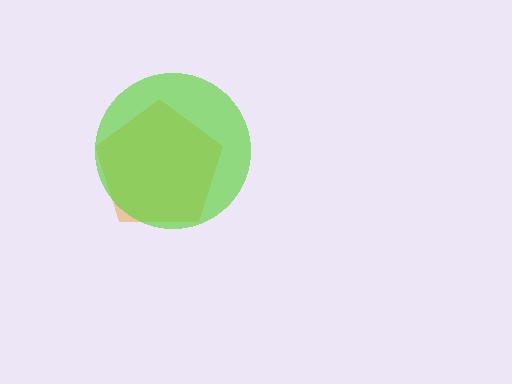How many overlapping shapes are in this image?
There are 2 overlapping shapes in the image.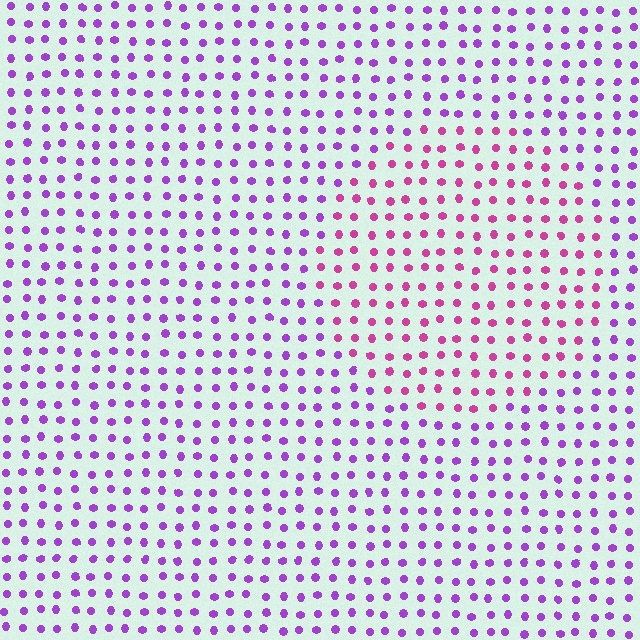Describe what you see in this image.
The image is filled with small purple elements in a uniform arrangement. A circle-shaped region is visible where the elements are tinted to a slightly different hue, forming a subtle color boundary.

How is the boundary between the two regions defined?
The boundary is defined purely by a slight shift in hue (about 39 degrees). Spacing, size, and orientation are identical on both sides.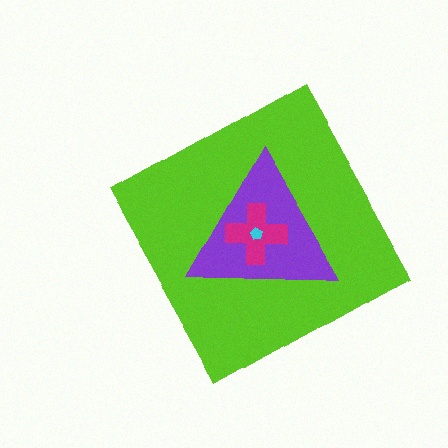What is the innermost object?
The cyan pentagon.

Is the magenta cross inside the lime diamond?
Yes.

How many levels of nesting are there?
4.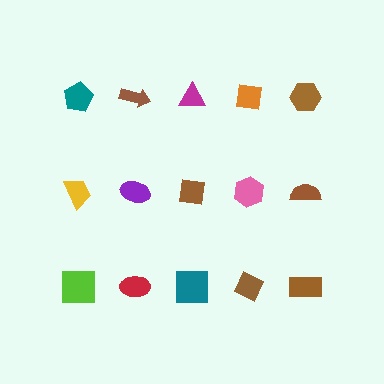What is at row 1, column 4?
An orange square.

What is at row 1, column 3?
A magenta triangle.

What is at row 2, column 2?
A purple ellipse.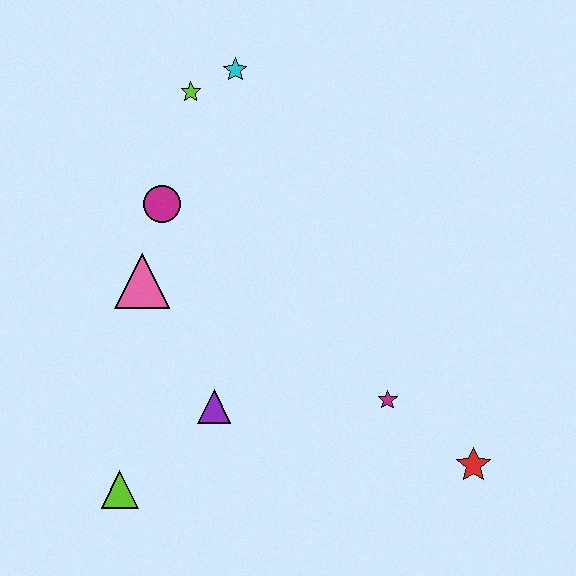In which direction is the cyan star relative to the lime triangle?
The cyan star is above the lime triangle.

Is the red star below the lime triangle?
No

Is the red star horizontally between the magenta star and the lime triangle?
No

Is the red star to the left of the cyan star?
No